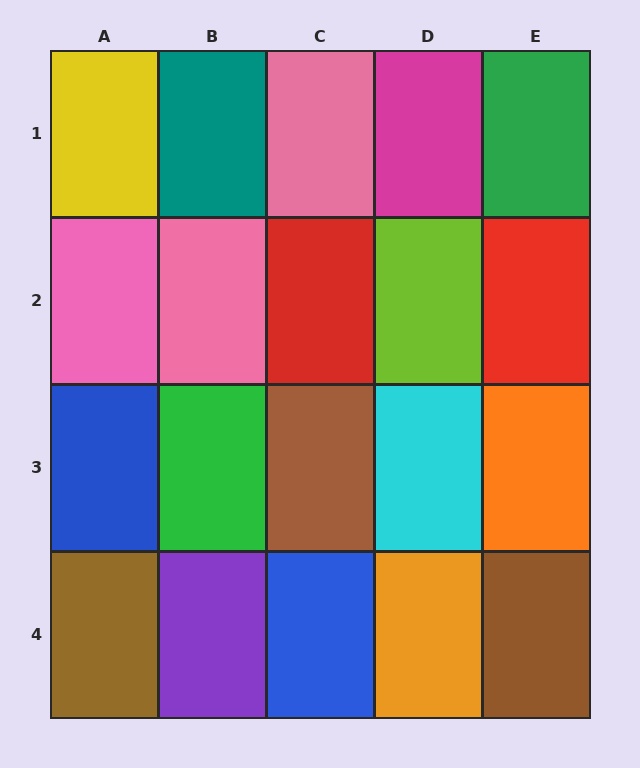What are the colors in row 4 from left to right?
Brown, purple, blue, orange, brown.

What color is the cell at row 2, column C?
Red.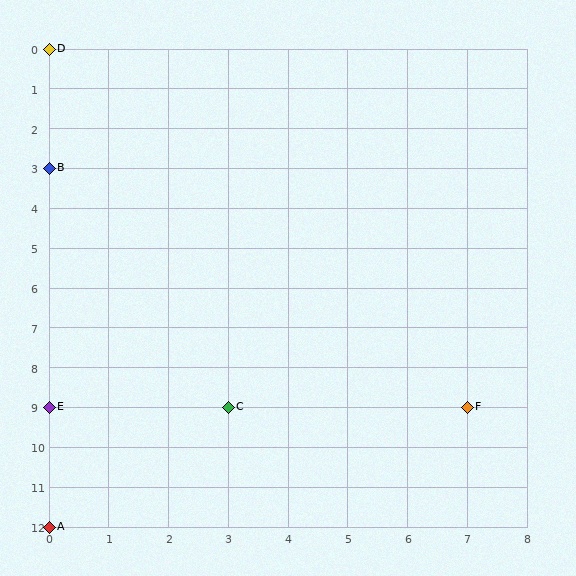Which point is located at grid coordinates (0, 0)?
Point D is at (0, 0).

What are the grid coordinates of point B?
Point B is at grid coordinates (0, 3).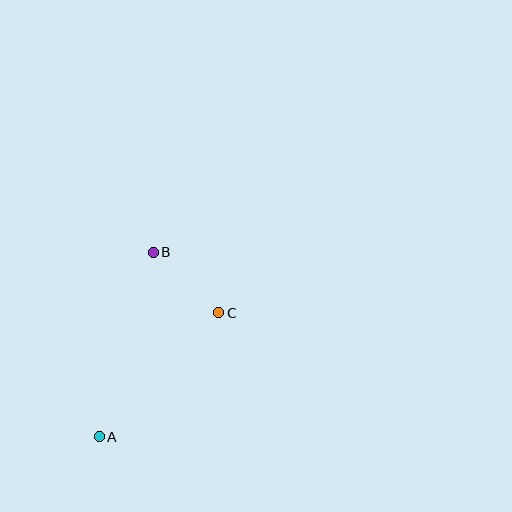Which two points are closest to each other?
Points B and C are closest to each other.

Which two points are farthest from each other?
Points A and B are farthest from each other.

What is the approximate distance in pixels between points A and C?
The distance between A and C is approximately 172 pixels.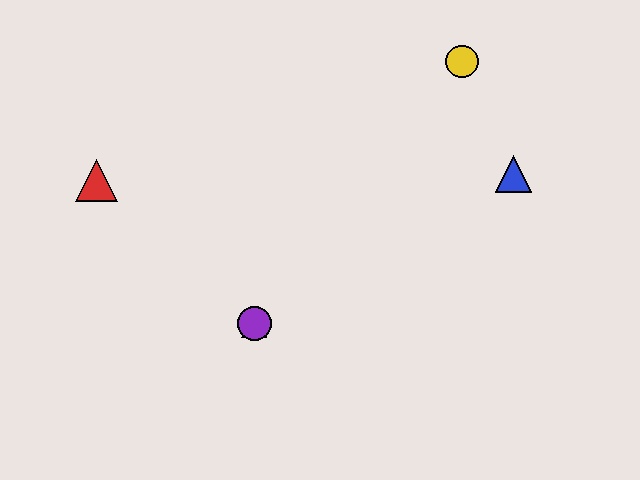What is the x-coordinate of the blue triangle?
The blue triangle is at x≈514.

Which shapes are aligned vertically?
The green triangle, the purple circle are aligned vertically.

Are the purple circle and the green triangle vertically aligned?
Yes, both are at x≈254.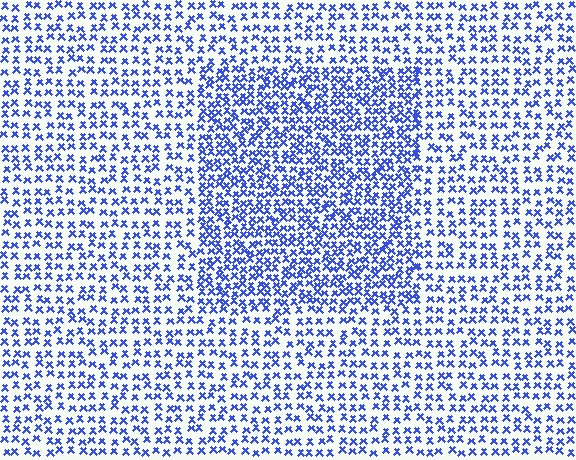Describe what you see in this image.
The image contains small blue elements arranged at two different densities. A rectangle-shaped region is visible where the elements are more densely packed than the surrounding area.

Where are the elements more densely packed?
The elements are more densely packed inside the rectangle boundary.